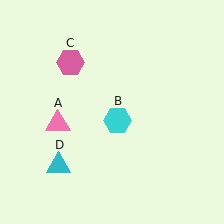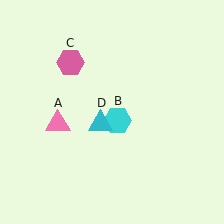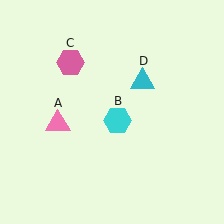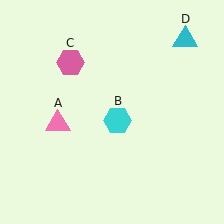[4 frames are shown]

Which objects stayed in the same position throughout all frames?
Pink triangle (object A) and cyan hexagon (object B) and pink hexagon (object C) remained stationary.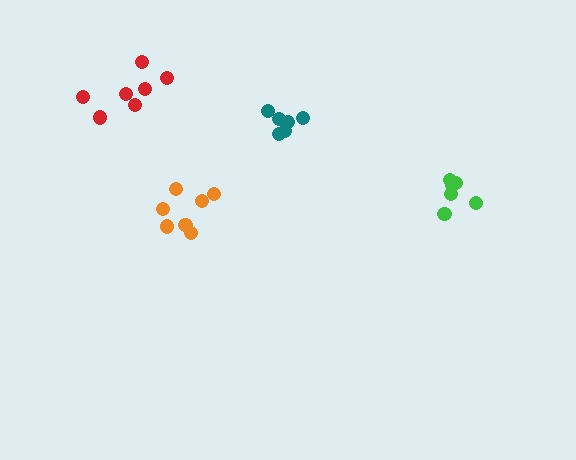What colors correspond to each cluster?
The clusters are colored: teal, green, orange, red.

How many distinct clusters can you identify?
There are 4 distinct clusters.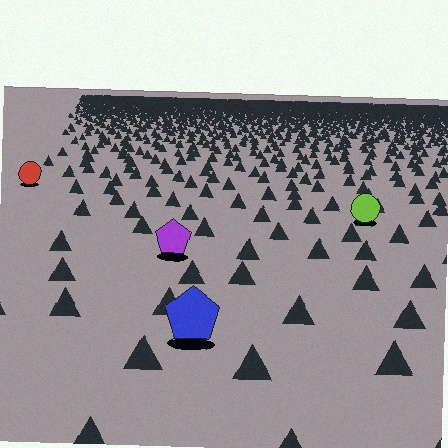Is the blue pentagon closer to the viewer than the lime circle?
Yes. The blue pentagon is closer — you can tell from the texture gradient: the ground texture is coarser near it.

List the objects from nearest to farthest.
From nearest to farthest: the blue pentagon, the purple pentagon, the lime circle, the red circle.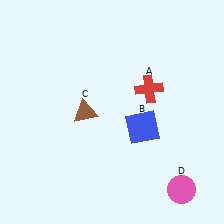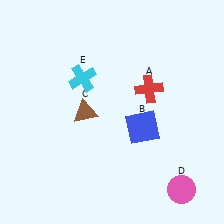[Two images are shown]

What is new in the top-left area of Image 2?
A cyan cross (E) was added in the top-left area of Image 2.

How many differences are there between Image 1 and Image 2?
There is 1 difference between the two images.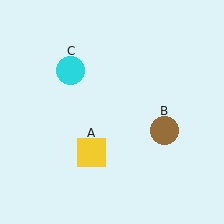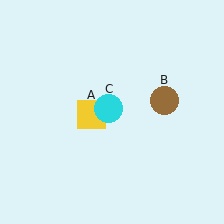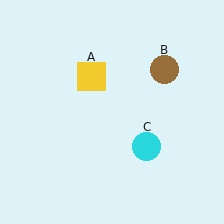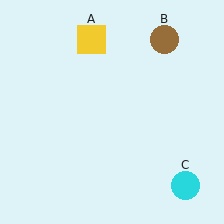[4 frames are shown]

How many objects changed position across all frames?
3 objects changed position: yellow square (object A), brown circle (object B), cyan circle (object C).